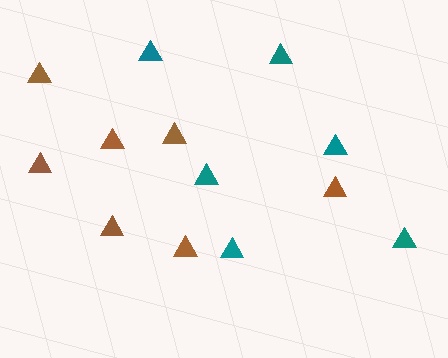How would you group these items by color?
There are 2 groups: one group of teal triangles (6) and one group of brown triangles (7).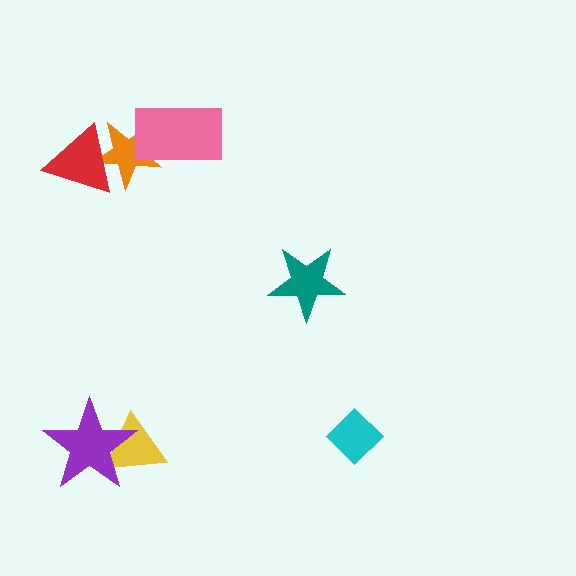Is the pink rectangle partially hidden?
No, no other shape covers it.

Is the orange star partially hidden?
Yes, it is partially covered by another shape.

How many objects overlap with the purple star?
1 object overlaps with the purple star.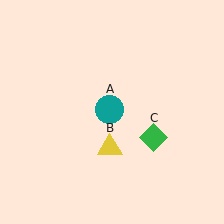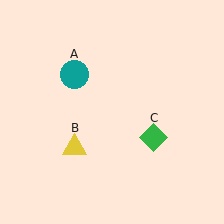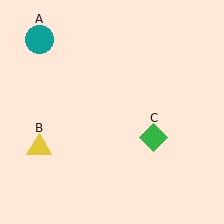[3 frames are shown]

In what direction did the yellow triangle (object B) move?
The yellow triangle (object B) moved left.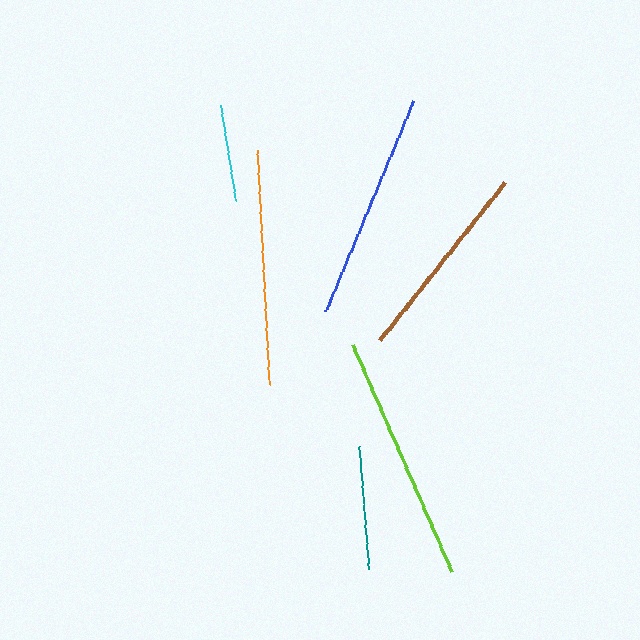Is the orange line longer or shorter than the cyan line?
The orange line is longer than the cyan line.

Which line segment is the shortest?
The cyan line is the shortest at approximately 96 pixels.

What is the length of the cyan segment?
The cyan segment is approximately 96 pixels long.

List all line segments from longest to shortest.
From longest to shortest: lime, orange, blue, brown, teal, cyan.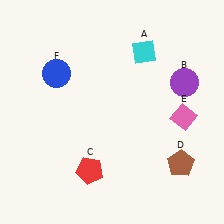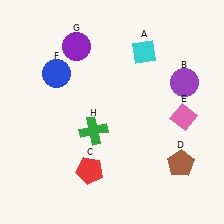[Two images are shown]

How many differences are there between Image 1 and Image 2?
There are 2 differences between the two images.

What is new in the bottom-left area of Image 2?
A green cross (H) was added in the bottom-left area of Image 2.